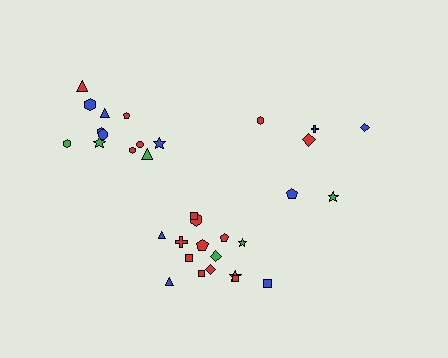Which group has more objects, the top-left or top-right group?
The top-left group.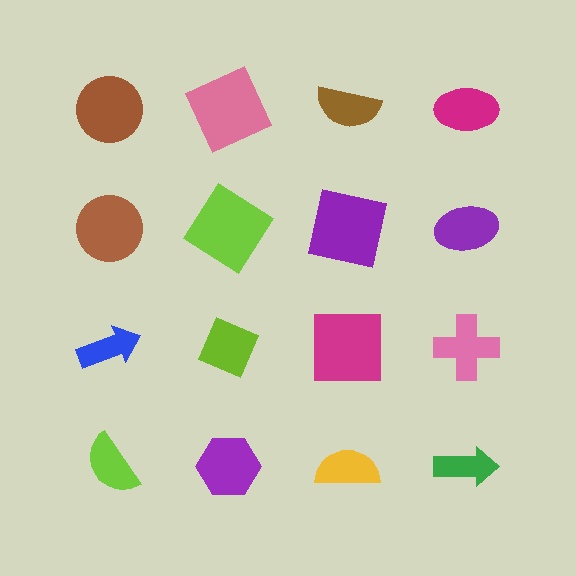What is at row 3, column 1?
A blue arrow.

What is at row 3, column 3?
A magenta square.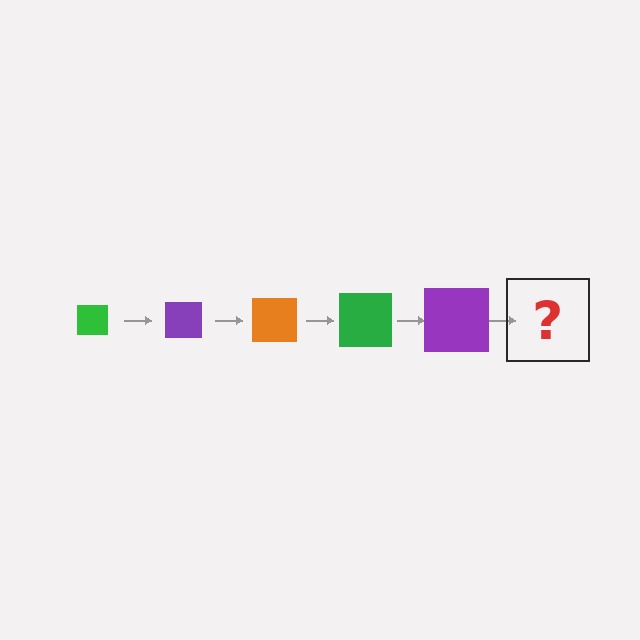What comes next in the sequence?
The next element should be an orange square, larger than the previous one.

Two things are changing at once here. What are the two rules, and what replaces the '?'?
The two rules are that the square grows larger each step and the color cycles through green, purple, and orange. The '?' should be an orange square, larger than the previous one.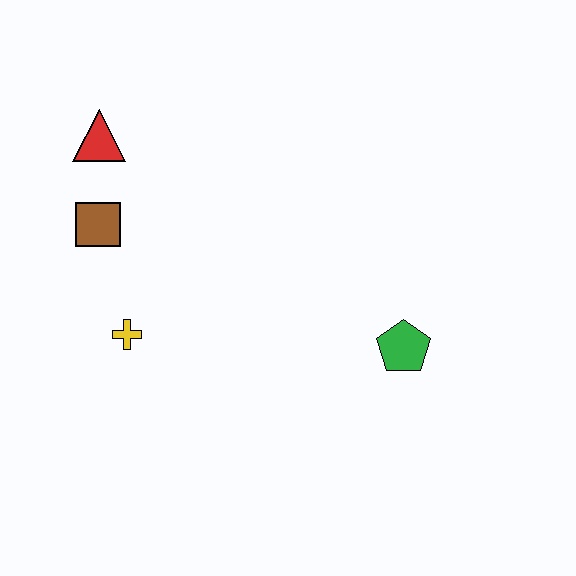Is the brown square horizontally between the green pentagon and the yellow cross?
No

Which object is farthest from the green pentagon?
The red triangle is farthest from the green pentagon.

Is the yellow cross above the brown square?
No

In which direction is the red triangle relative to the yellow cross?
The red triangle is above the yellow cross.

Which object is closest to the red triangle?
The brown square is closest to the red triangle.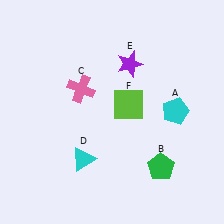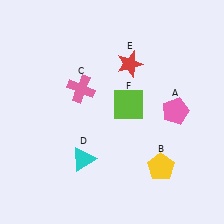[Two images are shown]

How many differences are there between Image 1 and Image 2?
There are 3 differences between the two images.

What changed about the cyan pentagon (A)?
In Image 1, A is cyan. In Image 2, it changed to pink.